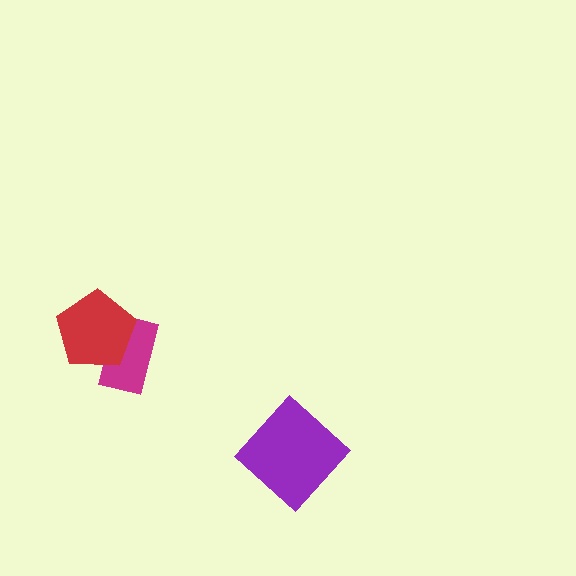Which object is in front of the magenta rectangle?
The red pentagon is in front of the magenta rectangle.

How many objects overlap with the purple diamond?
0 objects overlap with the purple diamond.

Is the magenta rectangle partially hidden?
Yes, it is partially covered by another shape.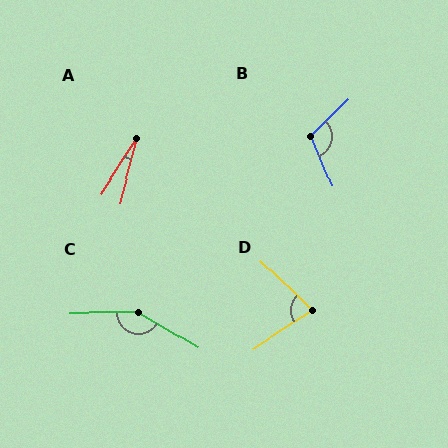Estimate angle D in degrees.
Approximately 77 degrees.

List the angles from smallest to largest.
A (18°), D (77°), B (111°), C (148°).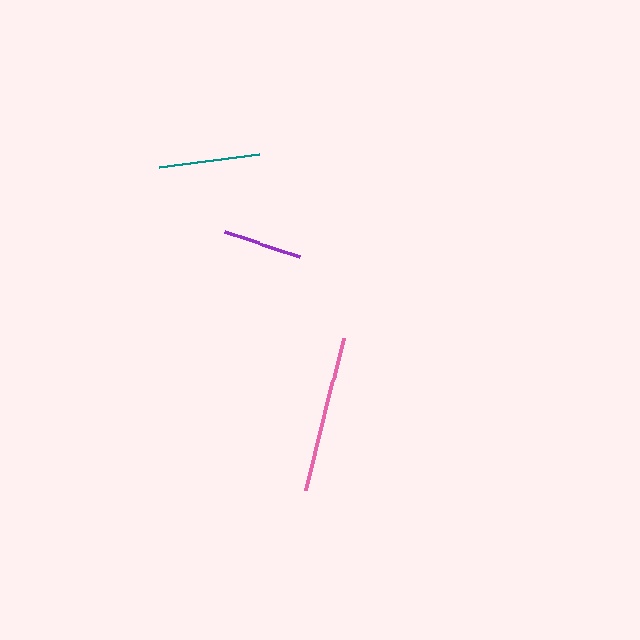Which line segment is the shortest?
The purple line is the shortest at approximately 79 pixels.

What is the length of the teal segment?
The teal segment is approximately 100 pixels long.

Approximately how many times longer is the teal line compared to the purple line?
The teal line is approximately 1.3 times the length of the purple line.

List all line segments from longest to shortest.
From longest to shortest: pink, teal, purple.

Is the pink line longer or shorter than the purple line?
The pink line is longer than the purple line.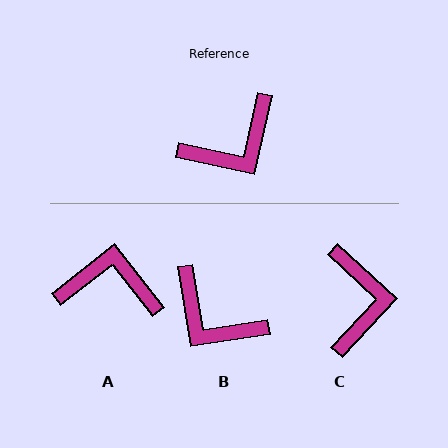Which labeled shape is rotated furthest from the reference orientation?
A, about 141 degrees away.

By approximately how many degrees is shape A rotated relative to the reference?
Approximately 141 degrees counter-clockwise.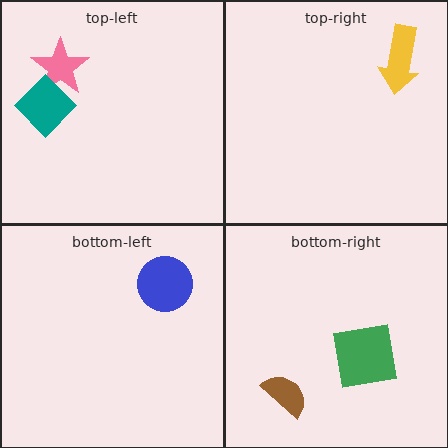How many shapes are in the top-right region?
1.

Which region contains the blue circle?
The bottom-left region.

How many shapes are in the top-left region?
2.